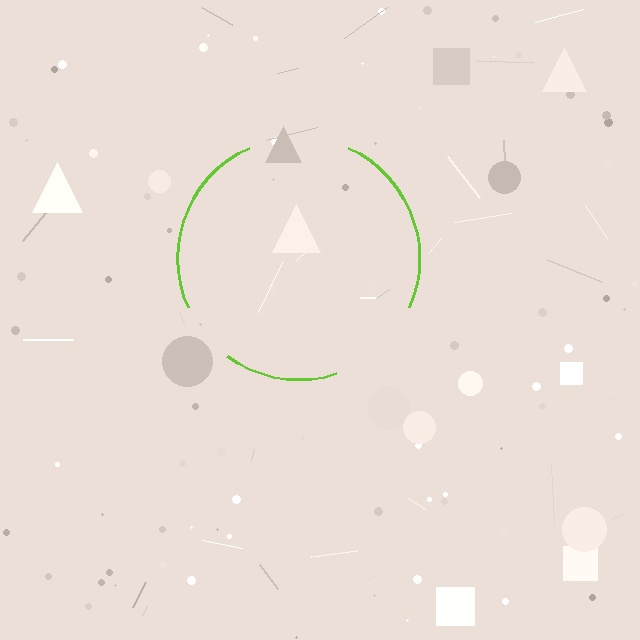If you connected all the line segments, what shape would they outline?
They would outline a circle.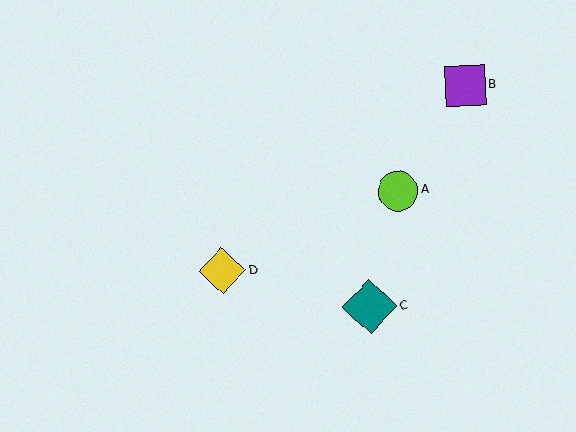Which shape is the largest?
The teal diamond (labeled C) is the largest.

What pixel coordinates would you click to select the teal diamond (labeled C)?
Click at (370, 307) to select the teal diamond C.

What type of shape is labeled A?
Shape A is a lime circle.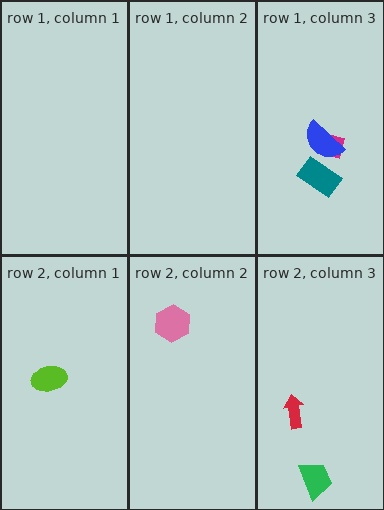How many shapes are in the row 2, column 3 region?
2.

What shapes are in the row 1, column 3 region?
The magenta square, the teal rectangle, the blue semicircle.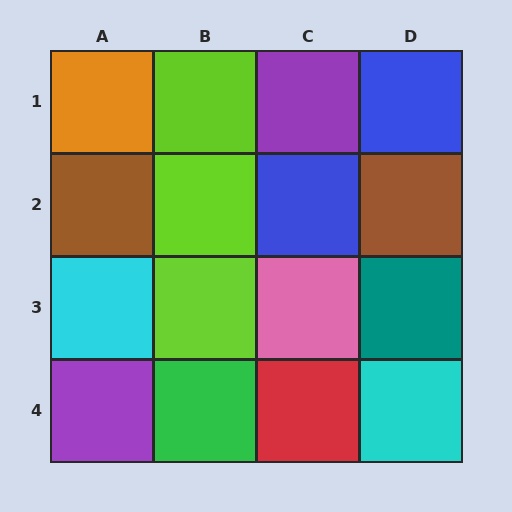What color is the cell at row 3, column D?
Teal.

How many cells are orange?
1 cell is orange.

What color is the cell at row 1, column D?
Blue.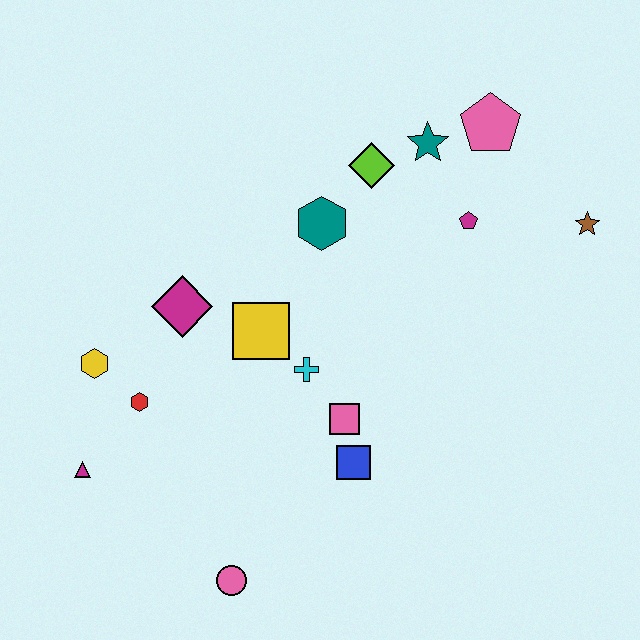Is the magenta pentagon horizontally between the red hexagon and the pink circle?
No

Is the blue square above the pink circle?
Yes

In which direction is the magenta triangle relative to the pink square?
The magenta triangle is to the left of the pink square.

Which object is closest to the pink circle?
The blue square is closest to the pink circle.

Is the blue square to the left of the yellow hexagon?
No